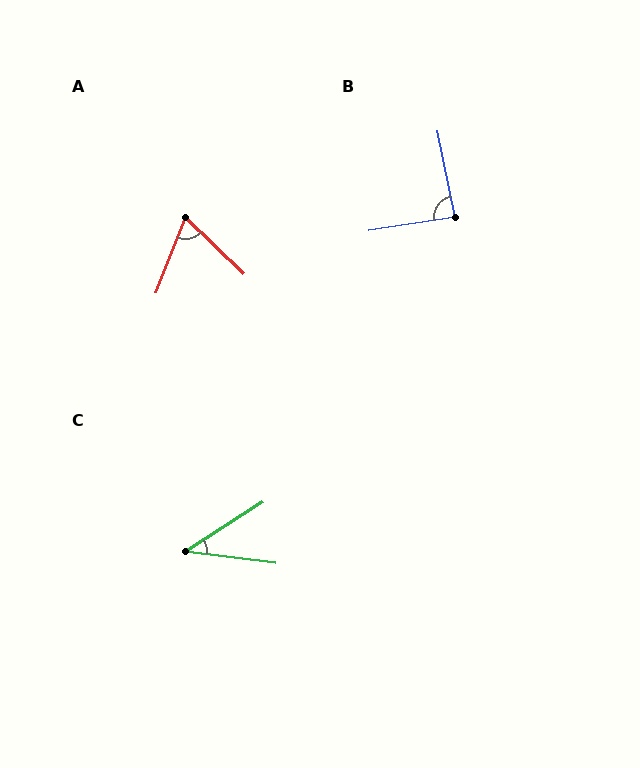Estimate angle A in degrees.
Approximately 67 degrees.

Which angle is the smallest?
C, at approximately 40 degrees.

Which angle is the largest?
B, at approximately 87 degrees.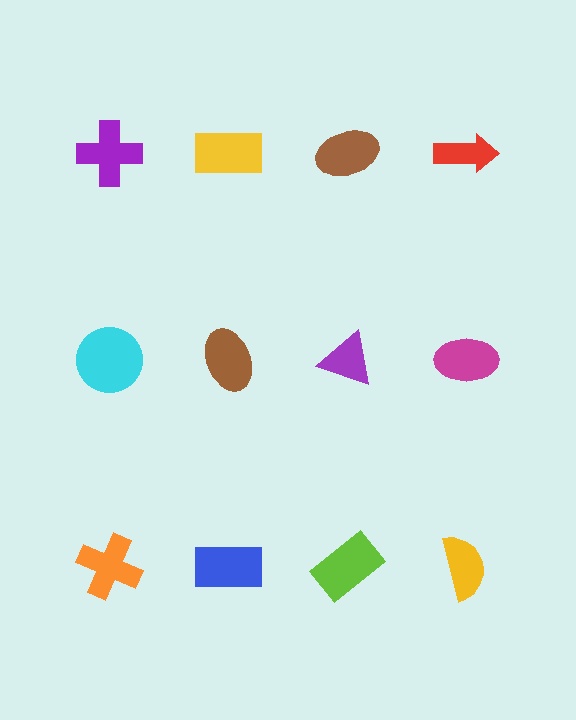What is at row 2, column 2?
A brown ellipse.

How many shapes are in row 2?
4 shapes.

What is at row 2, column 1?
A cyan circle.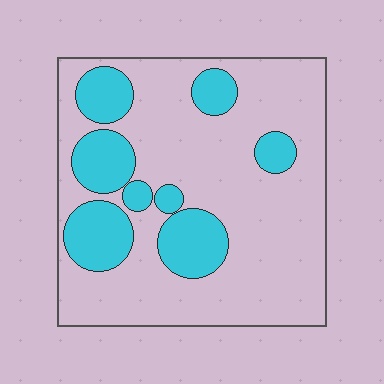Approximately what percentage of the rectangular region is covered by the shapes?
Approximately 25%.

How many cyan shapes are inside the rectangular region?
8.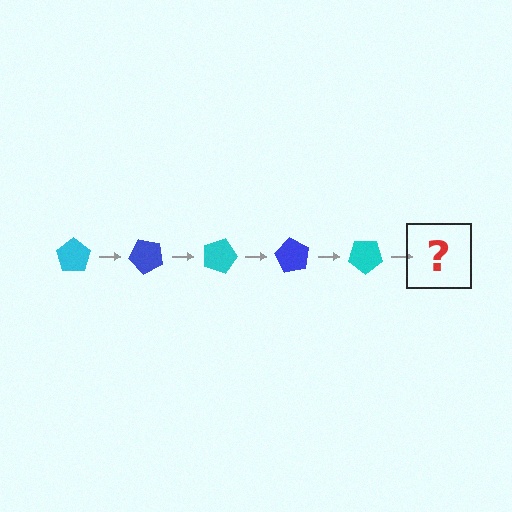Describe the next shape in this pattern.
It should be a blue pentagon, rotated 225 degrees from the start.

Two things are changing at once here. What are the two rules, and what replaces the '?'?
The two rules are that it rotates 45 degrees each step and the color cycles through cyan and blue. The '?' should be a blue pentagon, rotated 225 degrees from the start.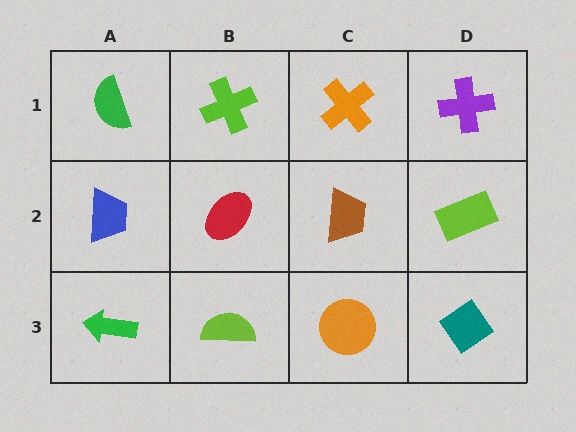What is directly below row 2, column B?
A lime semicircle.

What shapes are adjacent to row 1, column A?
A blue trapezoid (row 2, column A), a lime cross (row 1, column B).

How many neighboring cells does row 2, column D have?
3.